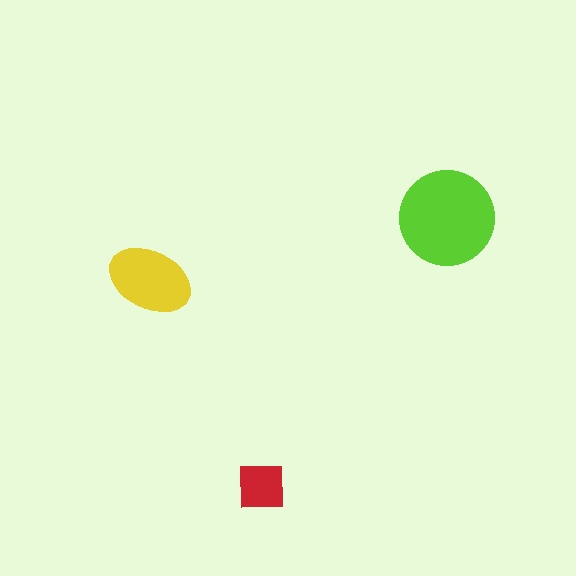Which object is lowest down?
The red square is bottommost.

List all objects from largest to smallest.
The lime circle, the yellow ellipse, the red square.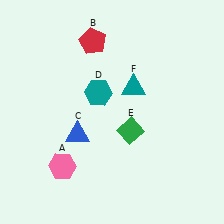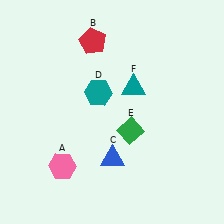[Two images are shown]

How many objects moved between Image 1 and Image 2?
1 object moved between the two images.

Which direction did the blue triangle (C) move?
The blue triangle (C) moved right.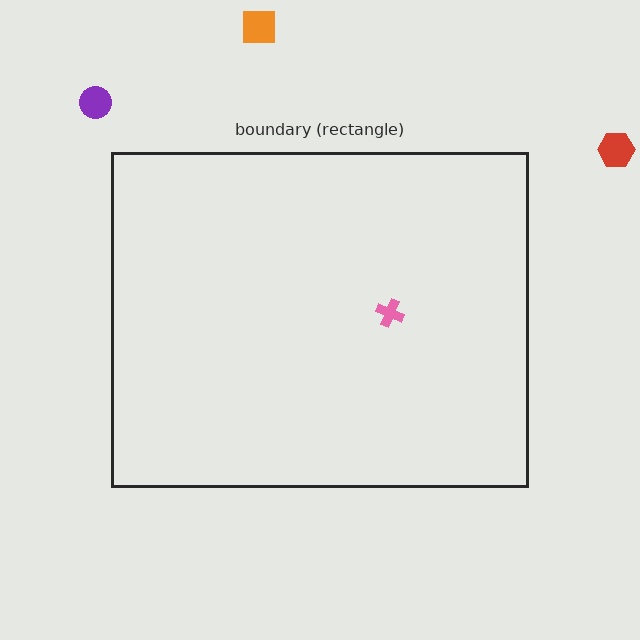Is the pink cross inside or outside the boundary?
Inside.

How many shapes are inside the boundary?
1 inside, 3 outside.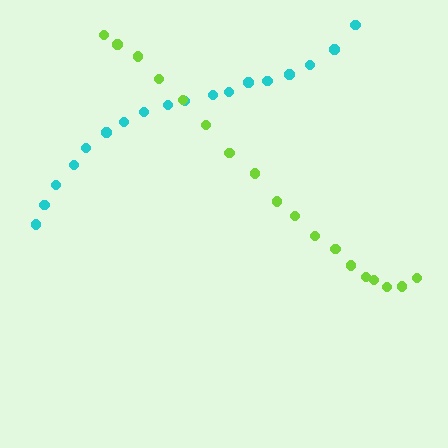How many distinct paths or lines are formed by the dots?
There are 2 distinct paths.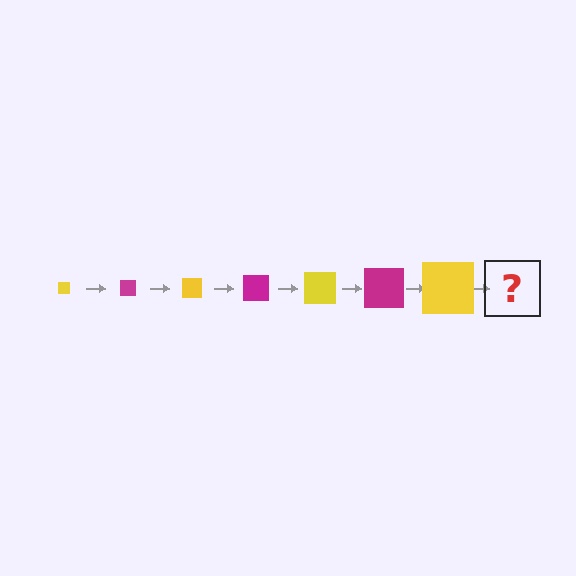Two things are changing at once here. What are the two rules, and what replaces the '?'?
The two rules are that the square grows larger each step and the color cycles through yellow and magenta. The '?' should be a magenta square, larger than the previous one.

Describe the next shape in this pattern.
It should be a magenta square, larger than the previous one.